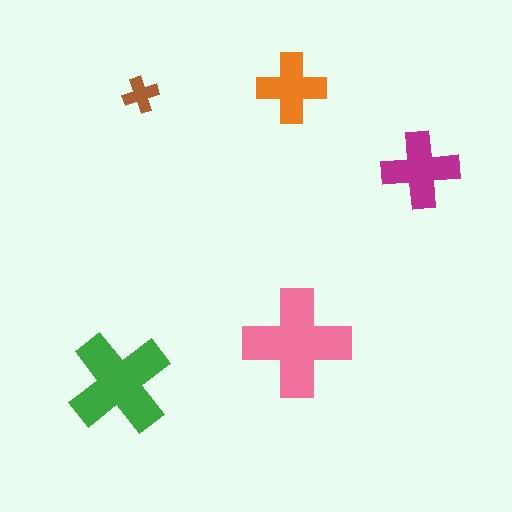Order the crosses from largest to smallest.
the pink one, the green one, the magenta one, the orange one, the brown one.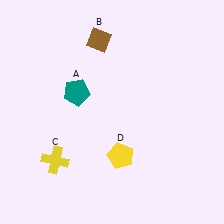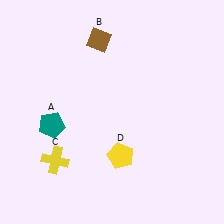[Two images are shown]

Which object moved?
The teal pentagon (A) moved down.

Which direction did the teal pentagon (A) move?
The teal pentagon (A) moved down.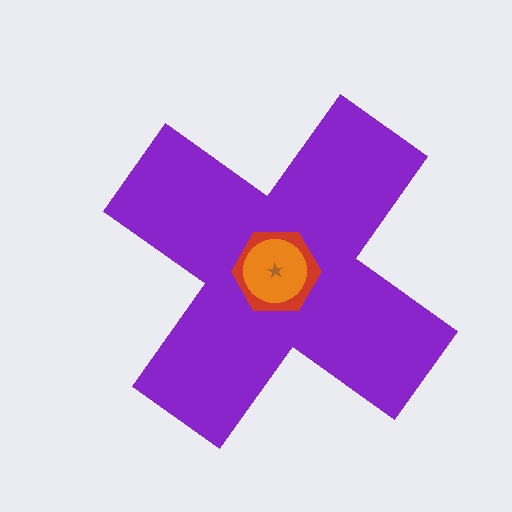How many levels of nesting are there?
4.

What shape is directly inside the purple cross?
The red hexagon.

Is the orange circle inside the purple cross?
Yes.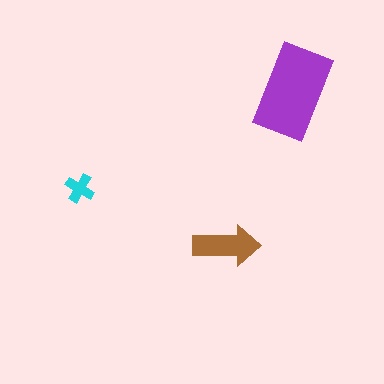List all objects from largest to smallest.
The purple rectangle, the brown arrow, the cyan cross.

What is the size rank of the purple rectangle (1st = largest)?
1st.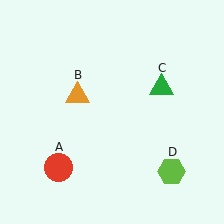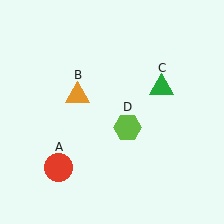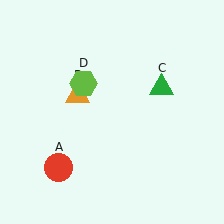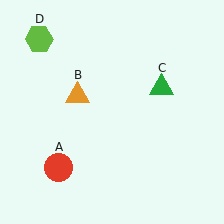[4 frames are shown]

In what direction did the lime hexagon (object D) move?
The lime hexagon (object D) moved up and to the left.